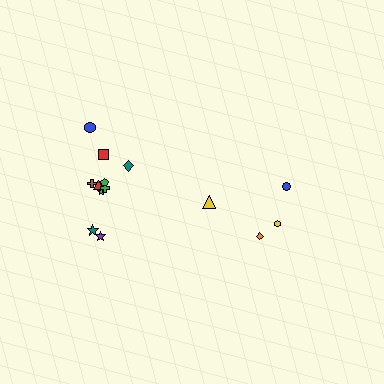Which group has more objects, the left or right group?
The left group.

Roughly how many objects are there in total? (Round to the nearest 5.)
Roughly 15 objects in total.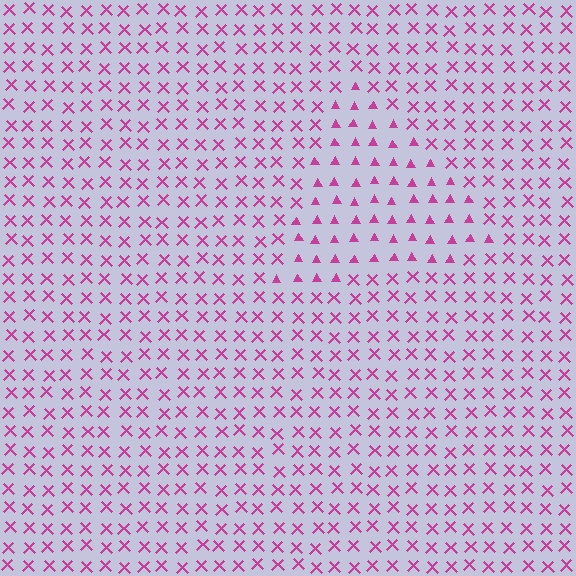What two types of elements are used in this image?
The image uses triangles inside the triangle region and X marks outside it.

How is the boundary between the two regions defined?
The boundary is defined by a change in element shape: triangles inside vs. X marks outside. All elements share the same color and spacing.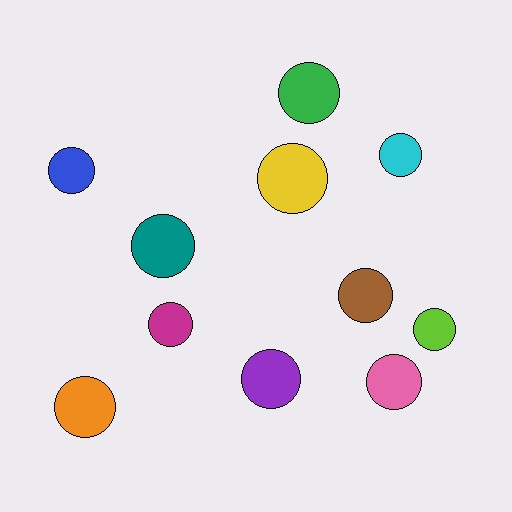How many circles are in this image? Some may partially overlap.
There are 11 circles.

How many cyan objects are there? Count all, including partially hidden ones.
There is 1 cyan object.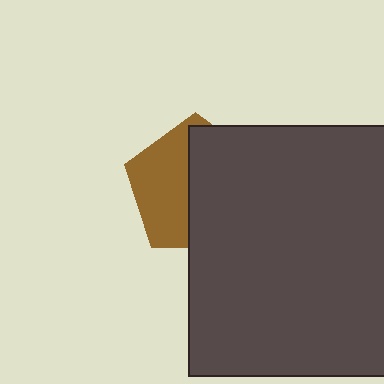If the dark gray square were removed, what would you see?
You would see the complete brown pentagon.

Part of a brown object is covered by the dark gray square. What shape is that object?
It is a pentagon.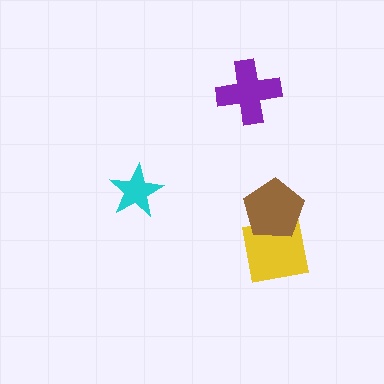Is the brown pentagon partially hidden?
No, no other shape covers it.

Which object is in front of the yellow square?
The brown pentagon is in front of the yellow square.